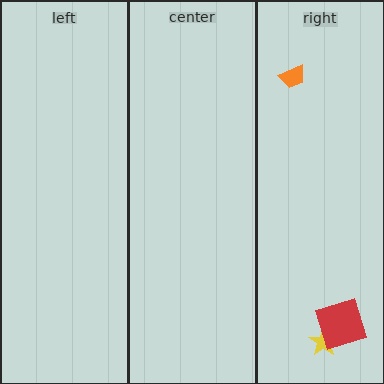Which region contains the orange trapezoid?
The right region.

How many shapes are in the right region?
3.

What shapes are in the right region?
The yellow star, the orange trapezoid, the red square.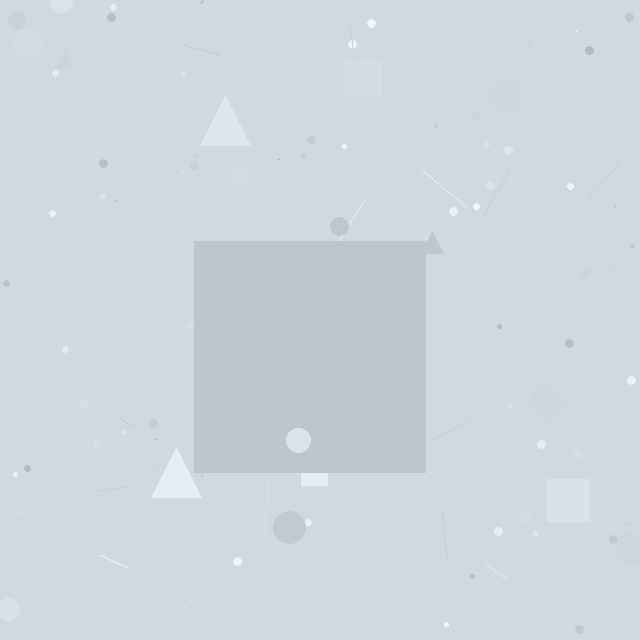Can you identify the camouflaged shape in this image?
The camouflaged shape is a square.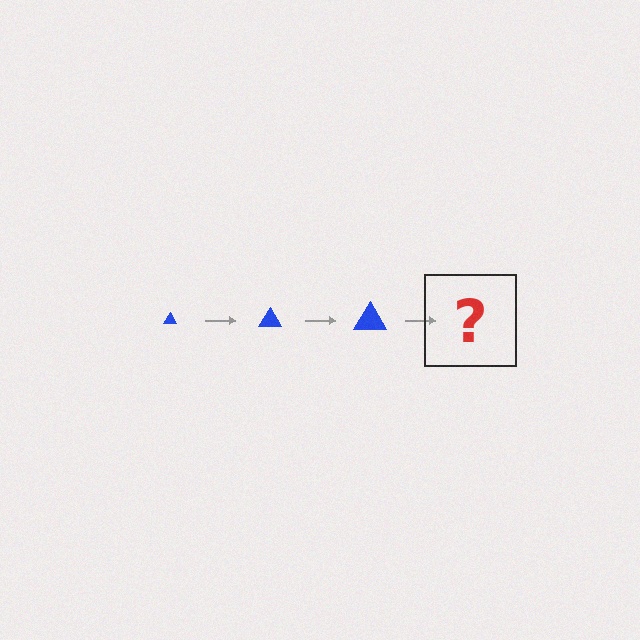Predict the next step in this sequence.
The next step is a blue triangle, larger than the previous one.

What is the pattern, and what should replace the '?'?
The pattern is that the triangle gets progressively larger each step. The '?' should be a blue triangle, larger than the previous one.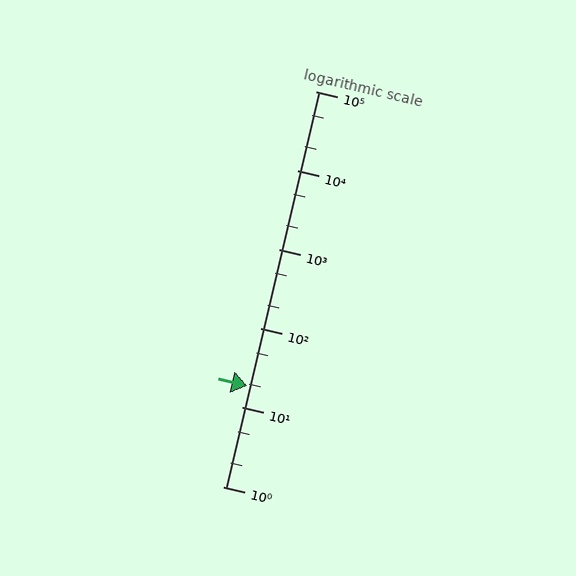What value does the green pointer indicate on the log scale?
The pointer indicates approximately 19.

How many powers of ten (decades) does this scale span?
The scale spans 5 decades, from 1 to 100000.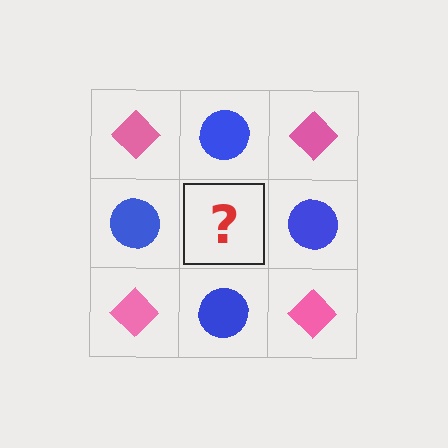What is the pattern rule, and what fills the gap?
The rule is that it alternates pink diamond and blue circle in a checkerboard pattern. The gap should be filled with a pink diamond.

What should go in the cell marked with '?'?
The missing cell should contain a pink diamond.